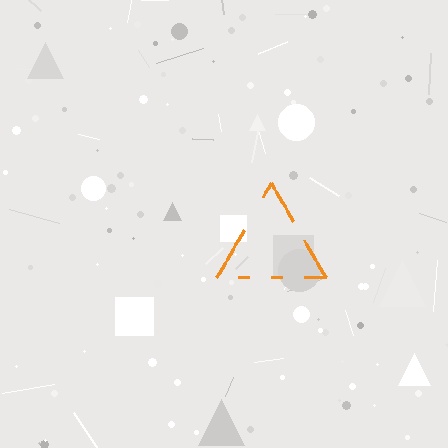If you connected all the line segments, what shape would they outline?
They would outline a triangle.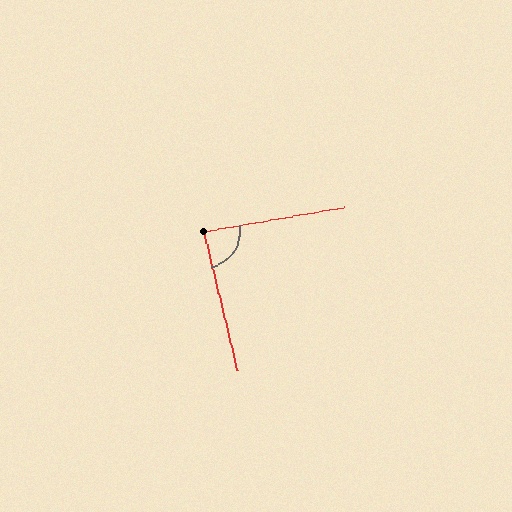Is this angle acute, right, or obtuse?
It is approximately a right angle.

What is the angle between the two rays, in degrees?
Approximately 87 degrees.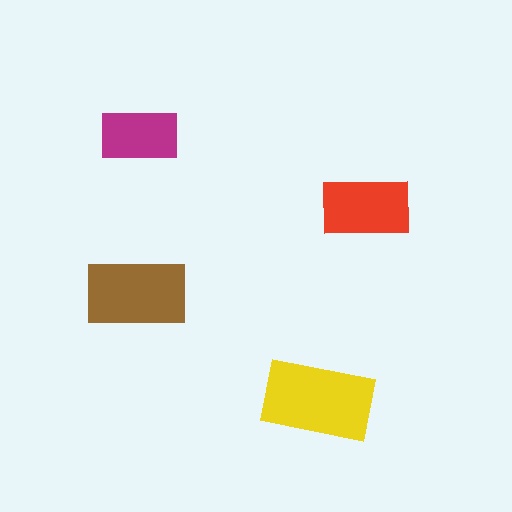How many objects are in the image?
There are 4 objects in the image.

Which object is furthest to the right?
The red rectangle is rightmost.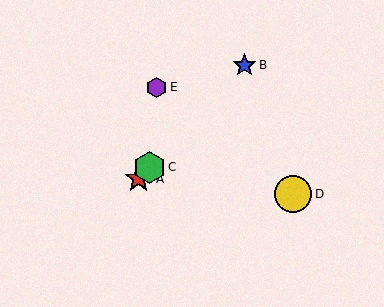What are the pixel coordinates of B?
Object B is at (244, 65).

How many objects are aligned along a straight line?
3 objects (A, B, C) are aligned along a straight line.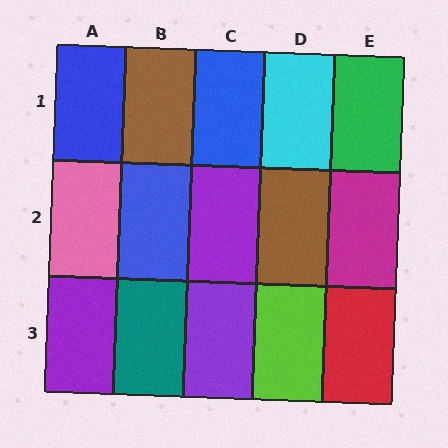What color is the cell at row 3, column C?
Purple.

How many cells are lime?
1 cell is lime.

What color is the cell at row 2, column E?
Magenta.